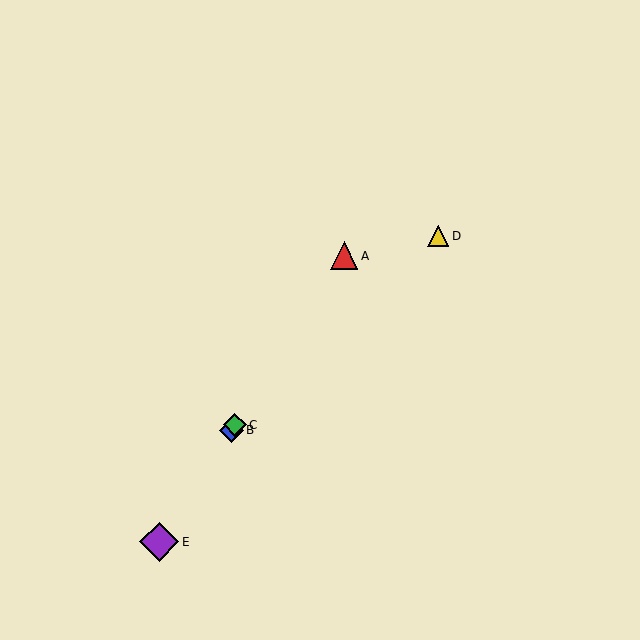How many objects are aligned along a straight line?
4 objects (A, B, C, E) are aligned along a straight line.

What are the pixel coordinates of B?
Object B is at (231, 430).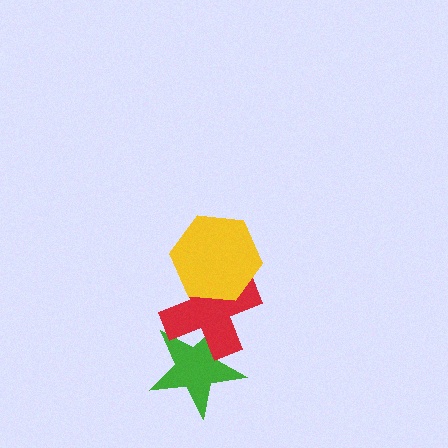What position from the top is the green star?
The green star is 3rd from the top.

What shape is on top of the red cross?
The yellow hexagon is on top of the red cross.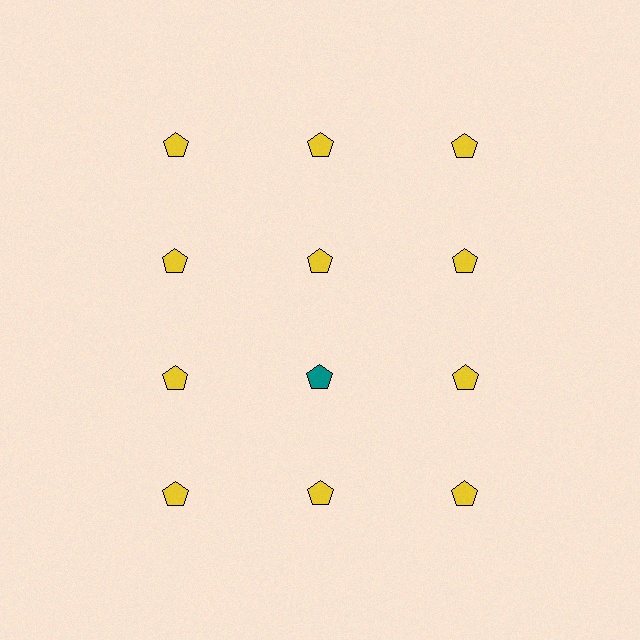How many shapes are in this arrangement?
There are 12 shapes arranged in a grid pattern.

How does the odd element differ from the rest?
It has a different color: teal instead of yellow.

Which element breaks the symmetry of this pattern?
The teal pentagon in the third row, second from left column breaks the symmetry. All other shapes are yellow pentagons.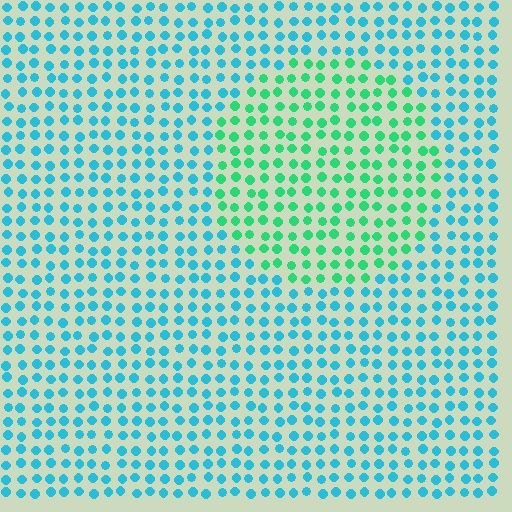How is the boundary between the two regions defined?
The boundary is defined purely by a slight shift in hue (about 43 degrees). Spacing, size, and orientation are identical on both sides.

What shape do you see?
I see a circle.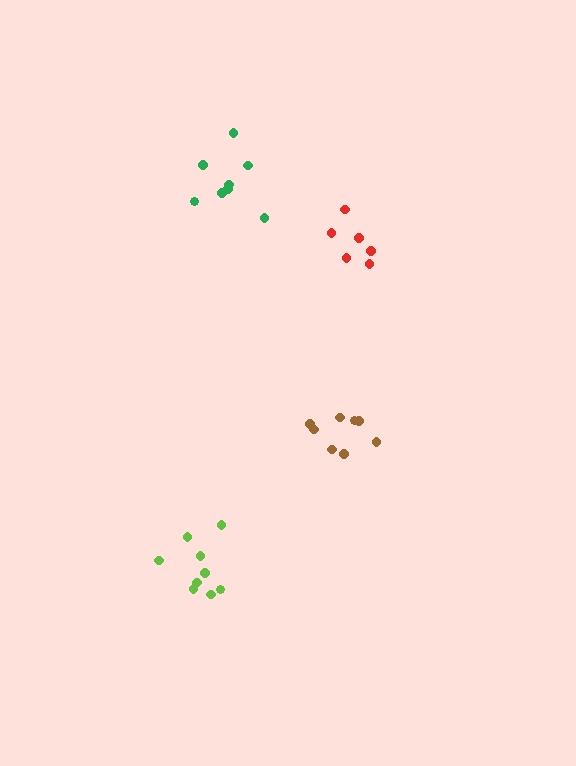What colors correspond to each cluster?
The clusters are colored: red, brown, green, lime.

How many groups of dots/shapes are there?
There are 4 groups.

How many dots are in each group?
Group 1: 6 dots, Group 2: 8 dots, Group 3: 8 dots, Group 4: 9 dots (31 total).